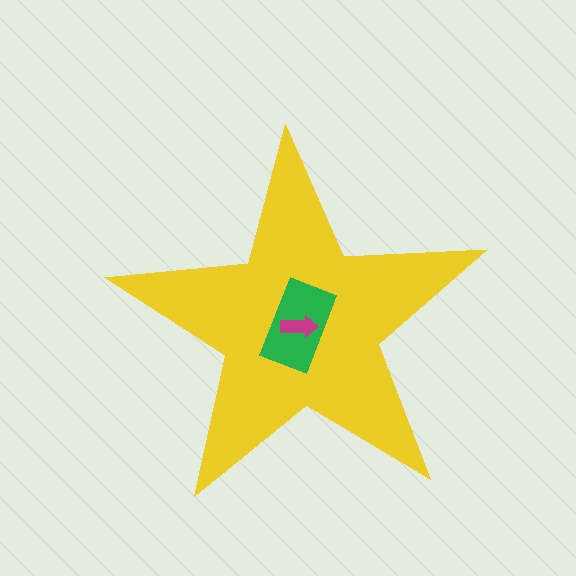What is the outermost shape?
The yellow star.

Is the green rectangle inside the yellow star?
Yes.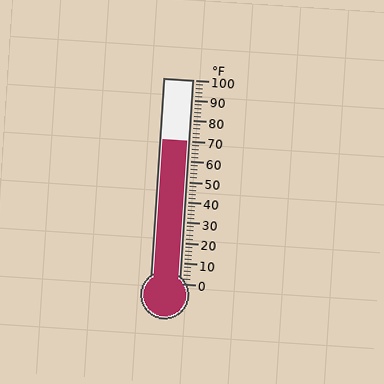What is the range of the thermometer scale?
The thermometer scale ranges from 0°F to 100°F.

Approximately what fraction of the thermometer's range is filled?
The thermometer is filled to approximately 70% of its range.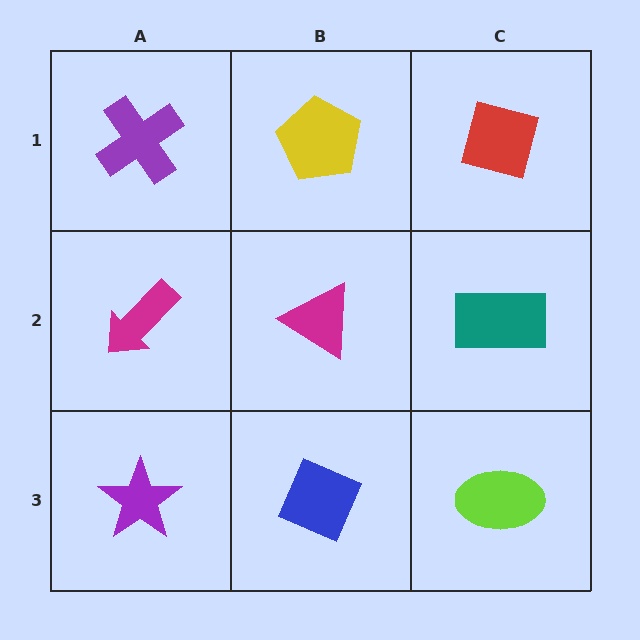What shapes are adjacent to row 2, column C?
A red square (row 1, column C), a lime ellipse (row 3, column C), a magenta triangle (row 2, column B).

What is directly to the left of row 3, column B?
A purple star.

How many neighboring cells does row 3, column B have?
3.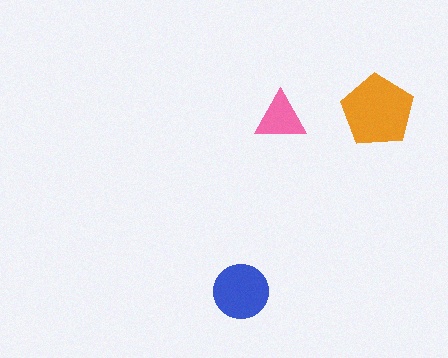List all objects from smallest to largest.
The pink triangle, the blue circle, the orange pentagon.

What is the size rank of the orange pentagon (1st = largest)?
1st.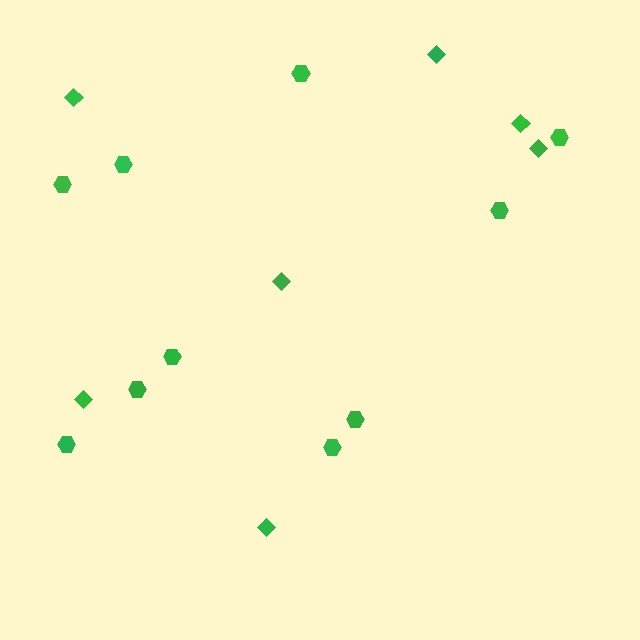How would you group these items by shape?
There are 2 groups: one group of diamonds (7) and one group of hexagons (10).